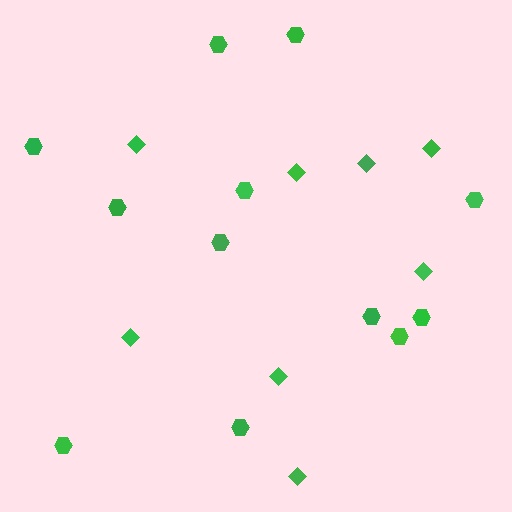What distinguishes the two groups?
There are 2 groups: one group of hexagons (12) and one group of diamonds (8).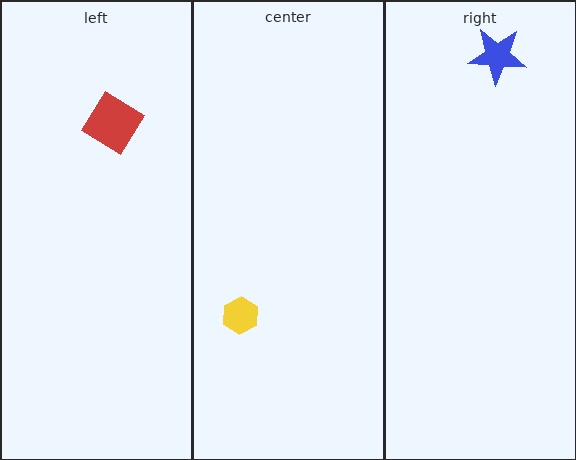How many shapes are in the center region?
1.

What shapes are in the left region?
The red diamond.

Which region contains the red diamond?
The left region.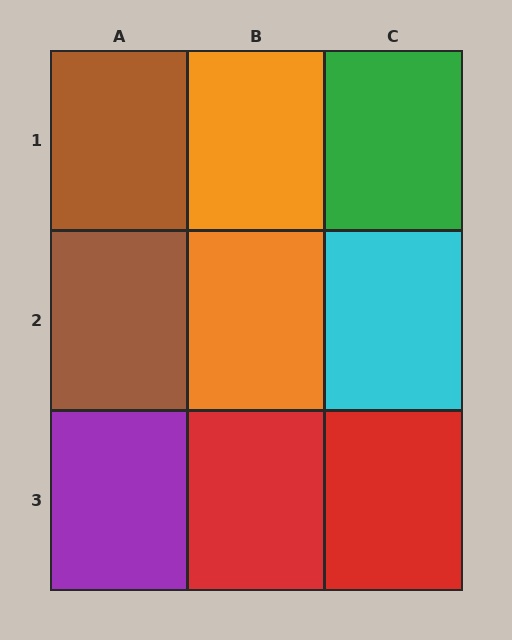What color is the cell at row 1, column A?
Brown.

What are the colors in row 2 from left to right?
Brown, orange, cyan.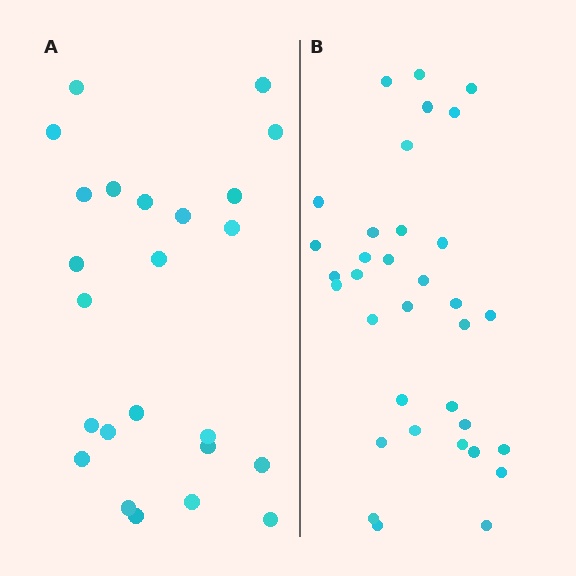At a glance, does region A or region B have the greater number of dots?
Region B (the right region) has more dots.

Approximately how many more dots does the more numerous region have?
Region B has roughly 10 or so more dots than region A.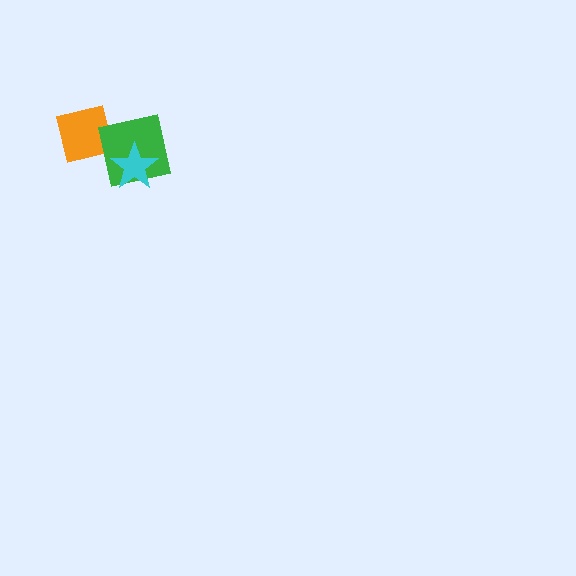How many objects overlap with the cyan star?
1 object overlaps with the cyan star.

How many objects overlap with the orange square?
1 object overlaps with the orange square.